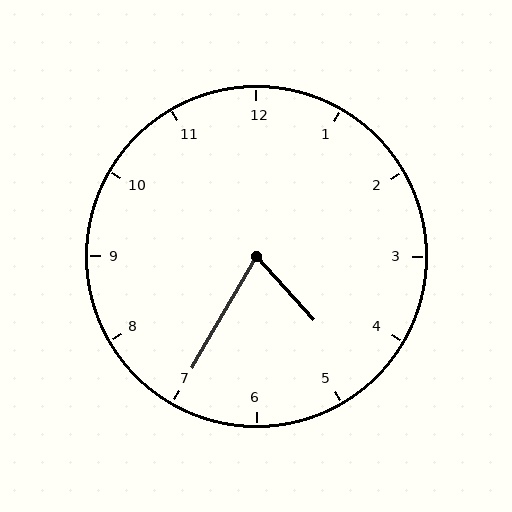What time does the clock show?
4:35.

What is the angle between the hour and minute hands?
Approximately 72 degrees.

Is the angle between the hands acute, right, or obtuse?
It is acute.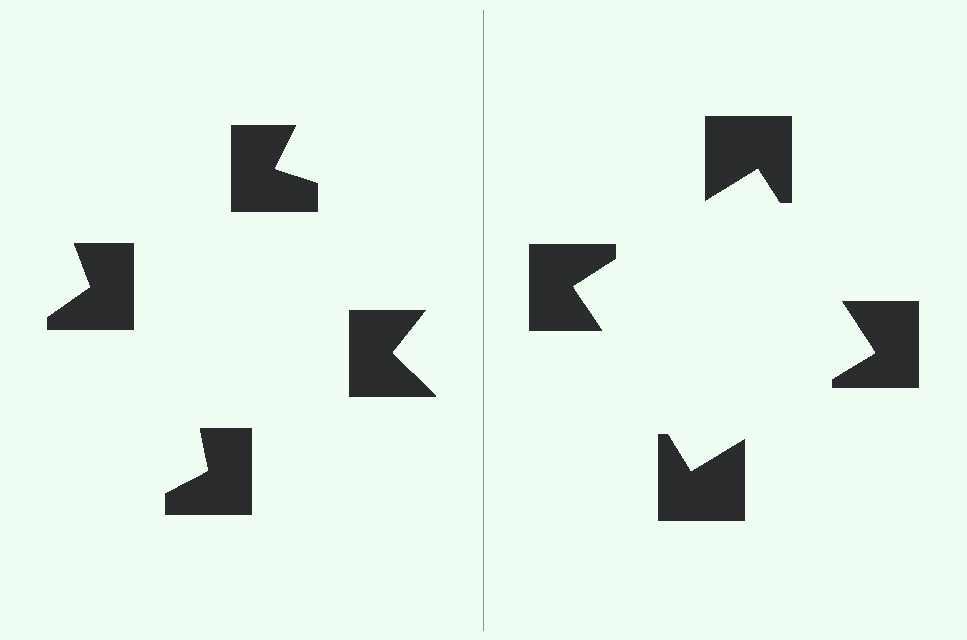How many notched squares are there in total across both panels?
8 — 4 on each side.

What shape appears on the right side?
An illusory square.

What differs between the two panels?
The notched squares are positioned identically on both sides; only the wedge orientations differ. On the right they align to a square; on the left they are misaligned.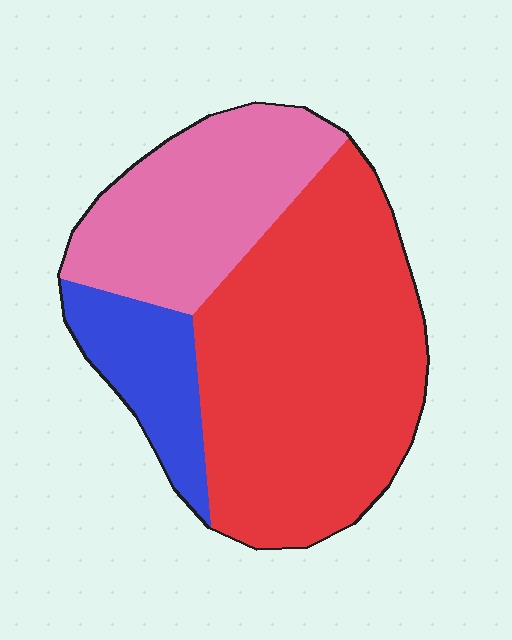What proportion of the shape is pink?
Pink takes up about one quarter (1/4) of the shape.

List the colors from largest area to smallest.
From largest to smallest: red, pink, blue.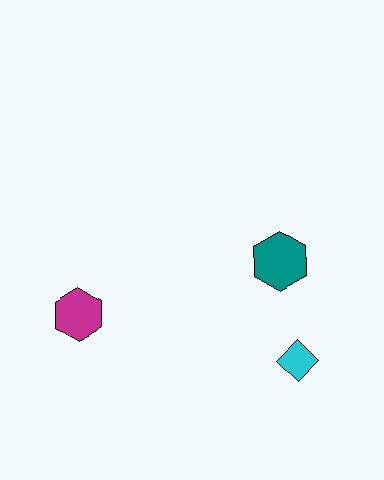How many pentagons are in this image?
There are no pentagons.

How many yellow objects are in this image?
There are no yellow objects.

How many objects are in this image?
There are 3 objects.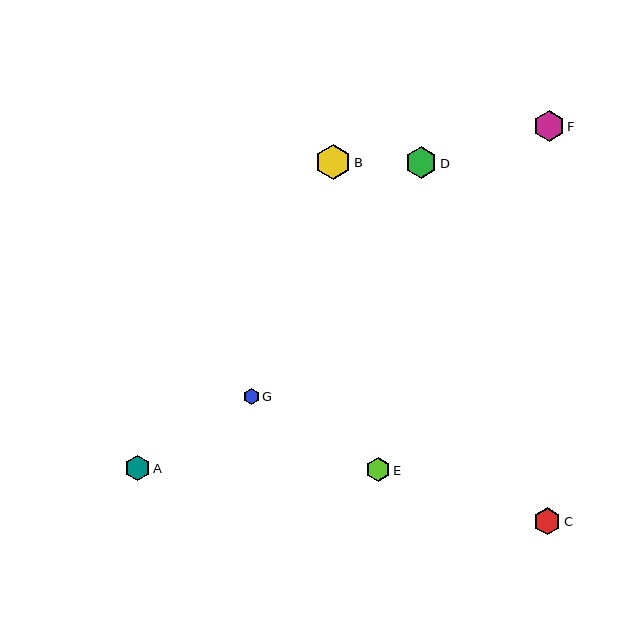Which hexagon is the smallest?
Hexagon G is the smallest with a size of approximately 16 pixels.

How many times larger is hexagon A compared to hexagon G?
Hexagon A is approximately 1.6 times the size of hexagon G.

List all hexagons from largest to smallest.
From largest to smallest: B, D, F, C, A, E, G.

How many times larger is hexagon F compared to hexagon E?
Hexagon F is approximately 1.3 times the size of hexagon E.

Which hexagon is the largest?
Hexagon B is the largest with a size of approximately 35 pixels.